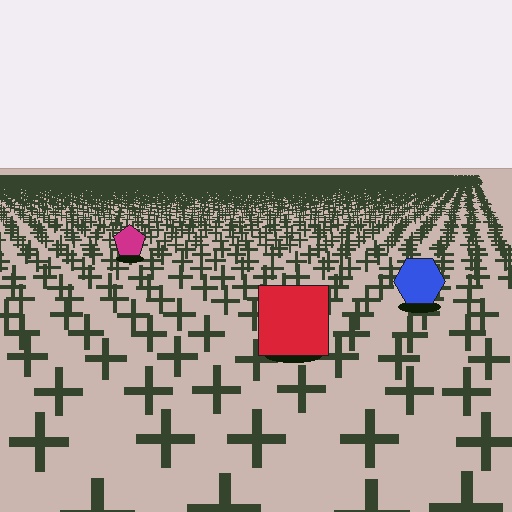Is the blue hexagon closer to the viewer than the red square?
No. The red square is closer — you can tell from the texture gradient: the ground texture is coarser near it.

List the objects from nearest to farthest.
From nearest to farthest: the red square, the blue hexagon, the magenta pentagon.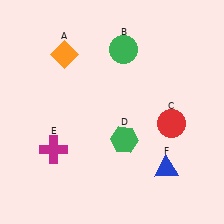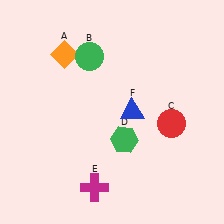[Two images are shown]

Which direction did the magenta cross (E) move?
The magenta cross (E) moved right.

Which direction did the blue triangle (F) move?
The blue triangle (F) moved up.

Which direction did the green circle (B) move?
The green circle (B) moved left.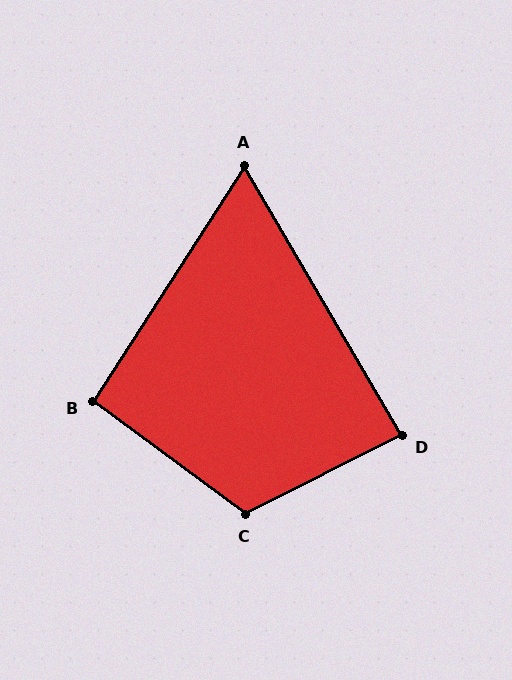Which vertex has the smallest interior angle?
A, at approximately 63 degrees.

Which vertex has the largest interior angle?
C, at approximately 117 degrees.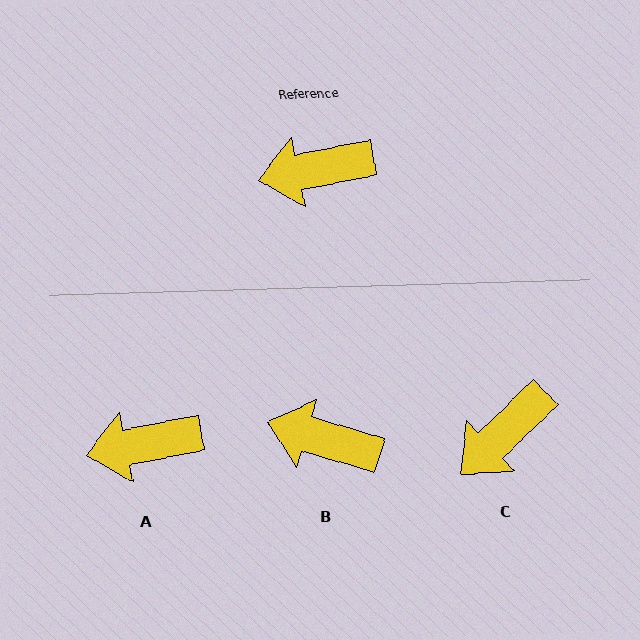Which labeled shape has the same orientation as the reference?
A.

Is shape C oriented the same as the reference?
No, it is off by about 33 degrees.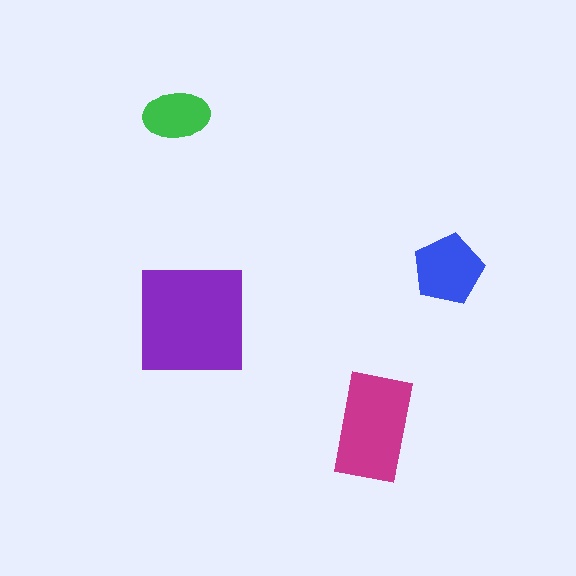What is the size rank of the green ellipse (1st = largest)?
4th.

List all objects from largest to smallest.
The purple square, the magenta rectangle, the blue pentagon, the green ellipse.